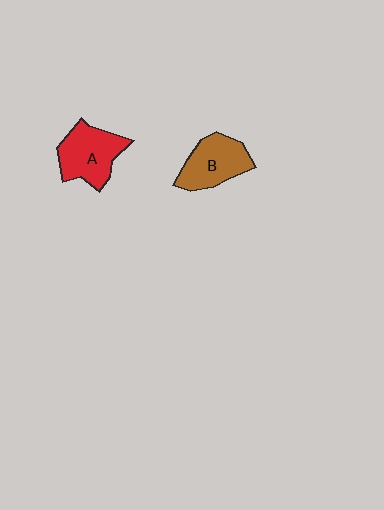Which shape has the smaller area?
Shape B (brown).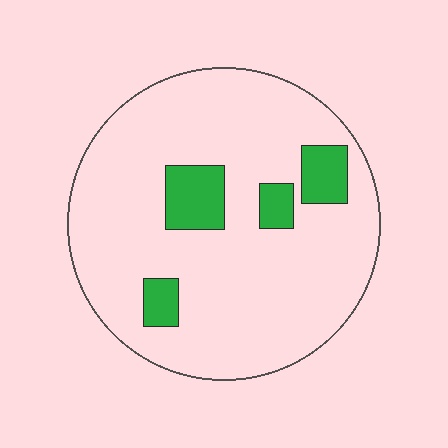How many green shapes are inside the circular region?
4.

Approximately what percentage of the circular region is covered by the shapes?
Approximately 15%.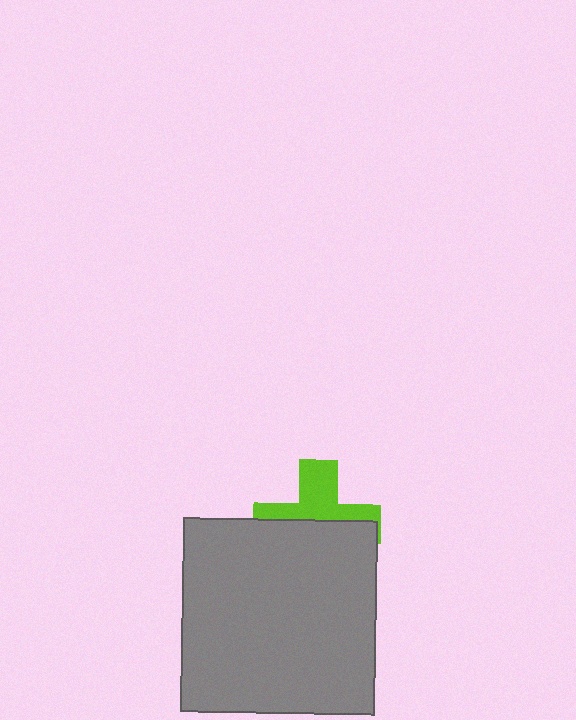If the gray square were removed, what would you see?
You would see the complete lime cross.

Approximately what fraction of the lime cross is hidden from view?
Roughly 55% of the lime cross is hidden behind the gray square.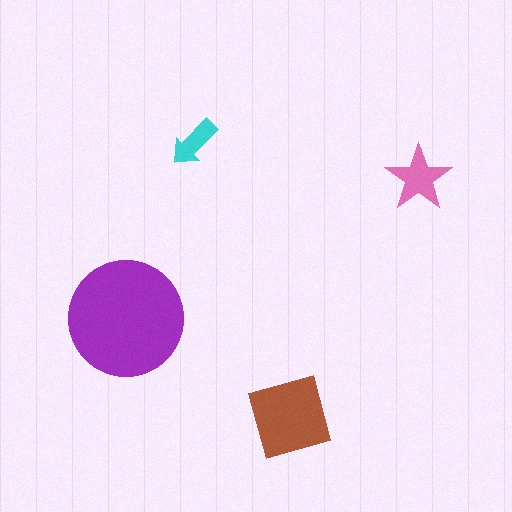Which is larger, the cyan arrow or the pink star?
The pink star.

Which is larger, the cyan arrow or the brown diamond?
The brown diamond.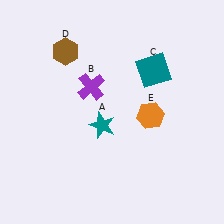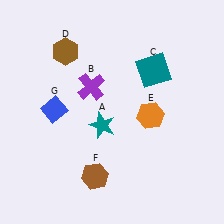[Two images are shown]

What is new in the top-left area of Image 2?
A blue diamond (G) was added in the top-left area of Image 2.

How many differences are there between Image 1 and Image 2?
There are 2 differences between the two images.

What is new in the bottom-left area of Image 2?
A brown hexagon (F) was added in the bottom-left area of Image 2.